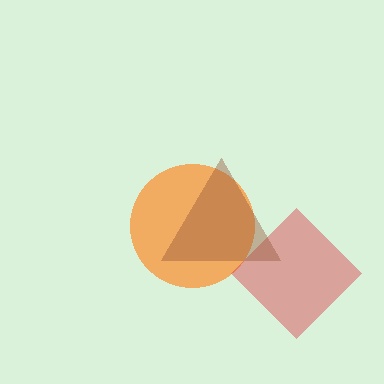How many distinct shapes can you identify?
There are 3 distinct shapes: an orange circle, a red diamond, a brown triangle.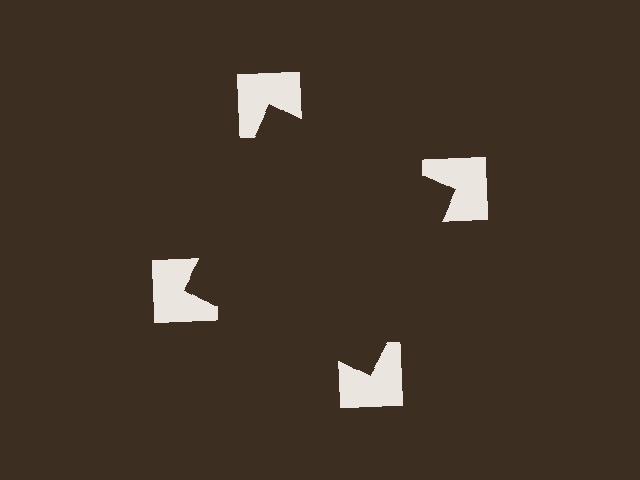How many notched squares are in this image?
There are 4 — one at each vertex of the illusory square.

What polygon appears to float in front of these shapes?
An illusory square — its edges are inferred from the aligned wedge cuts in the notched squares, not physically drawn.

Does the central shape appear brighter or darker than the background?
It typically appears slightly darker than the background, even though no actual brightness change is drawn.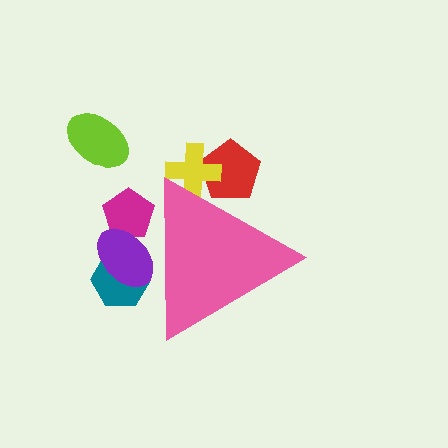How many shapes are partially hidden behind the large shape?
5 shapes are partially hidden.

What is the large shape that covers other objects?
A pink triangle.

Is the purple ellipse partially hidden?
Yes, the purple ellipse is partially hidden behind the pink triangle.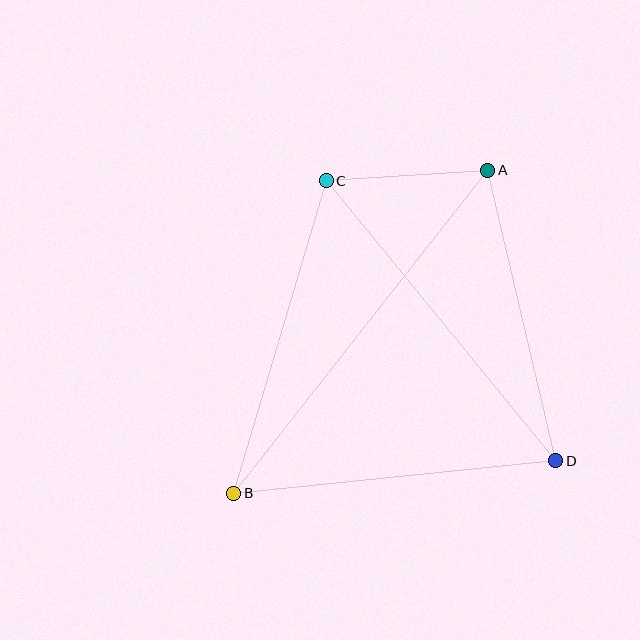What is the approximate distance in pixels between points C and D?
The distance between C and D is approximately 362 pixels.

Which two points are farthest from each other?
Points A and B are farthest from each other.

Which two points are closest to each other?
Points A and C are closest to each other.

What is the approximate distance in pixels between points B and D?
The distance between B and D is approximately 324 pixels.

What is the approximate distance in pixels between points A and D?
The distance between A and D is approximately 299 pixels.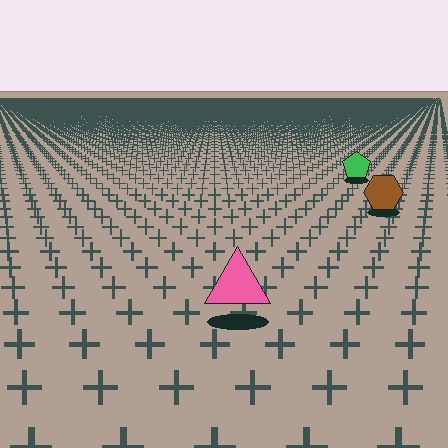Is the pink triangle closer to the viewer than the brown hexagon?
Yes. The pink triangle is closer — you can tell from the texture gradient: the ground texture is coarser near it.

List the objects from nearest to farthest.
From nearest to farthest: the pink triangle, the brown hexagon, the green pentagon.